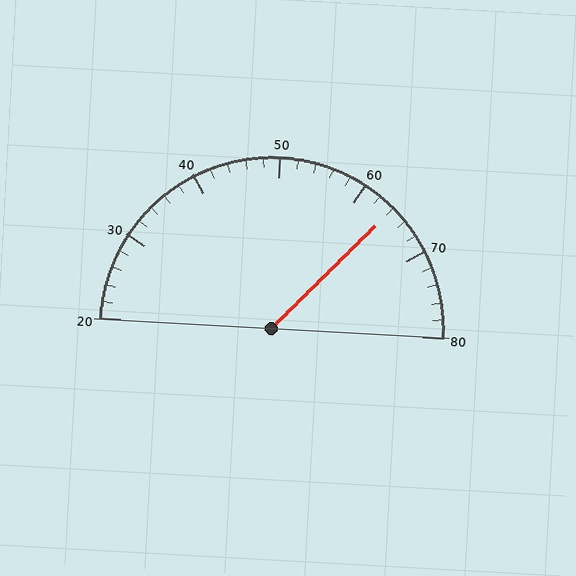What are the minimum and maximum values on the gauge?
The gauge ranges from 20 to 80.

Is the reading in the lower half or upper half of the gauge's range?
The reading is in the upper half of the range (20 to 80).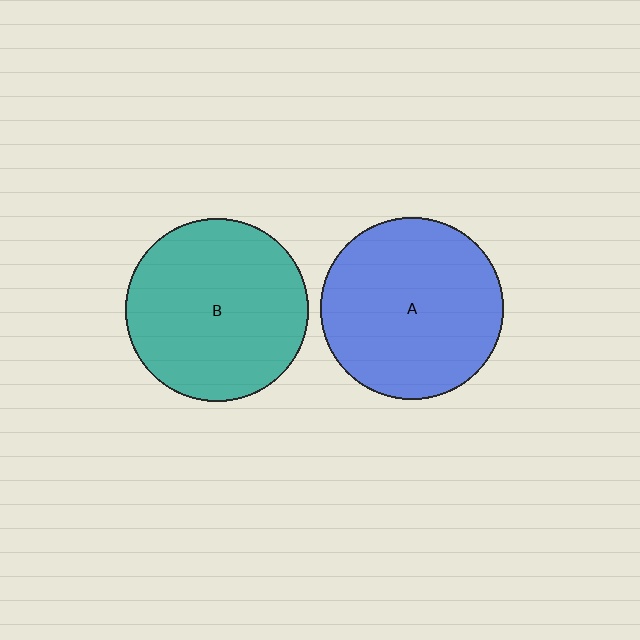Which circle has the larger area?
Circle B (teal).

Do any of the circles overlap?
No, none of the circles overlap.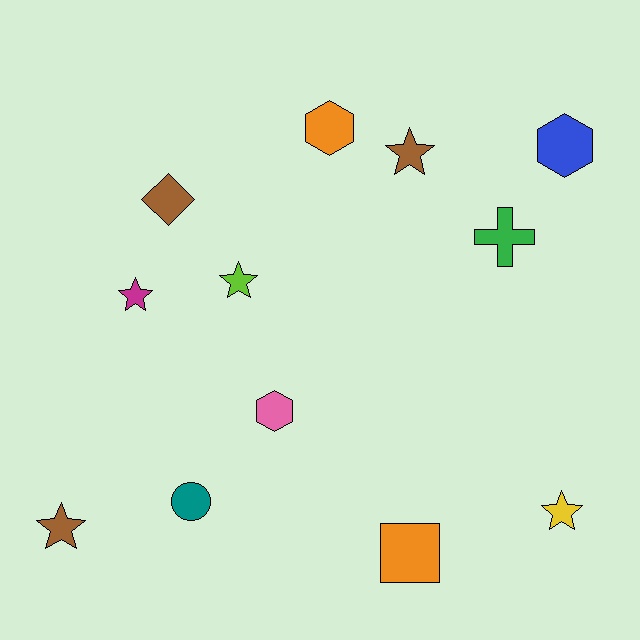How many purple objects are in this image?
There are no purple objects.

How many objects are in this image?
There are 12 objects.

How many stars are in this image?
There are 5 stars.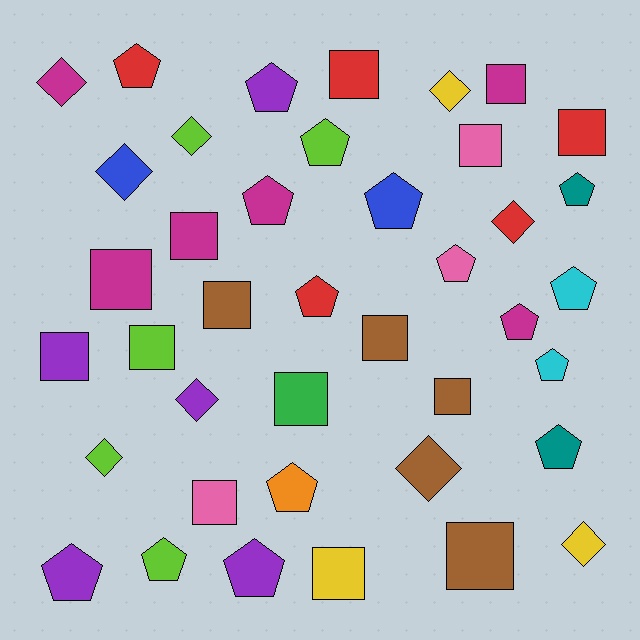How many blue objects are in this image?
There are 2 blue objects.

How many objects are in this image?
There are 40 objects.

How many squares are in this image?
There are 15 squares.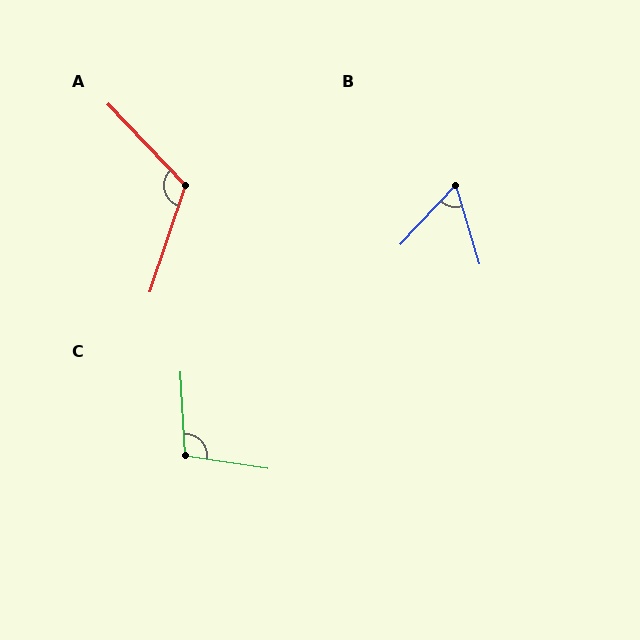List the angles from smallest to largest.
B (60°), C (101°), A (118°).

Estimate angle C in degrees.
Approximately 101 degrees.